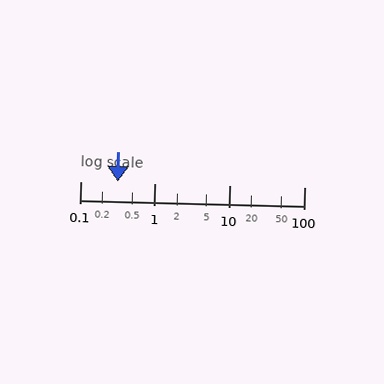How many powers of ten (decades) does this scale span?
The scale spans 3 decades, from 0.1 to 100.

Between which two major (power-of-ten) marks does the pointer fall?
The pointer is between 0.1 and 1.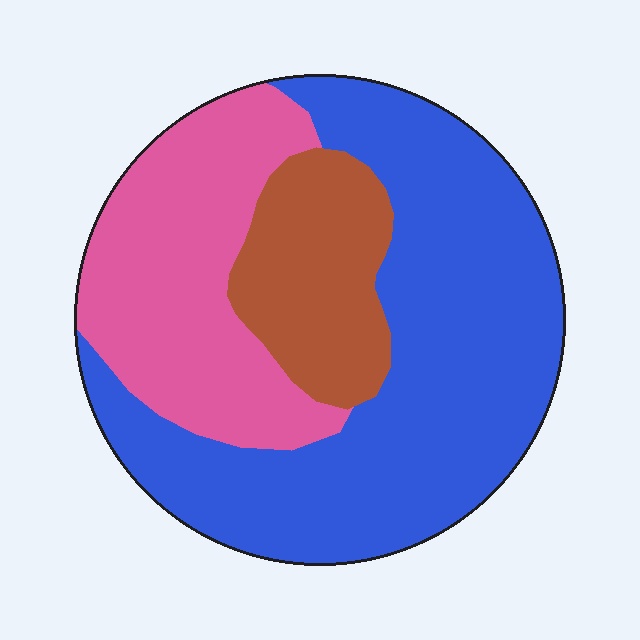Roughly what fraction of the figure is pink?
Pink covers 29% of the figure.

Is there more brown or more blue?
Blue.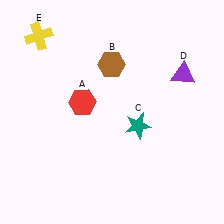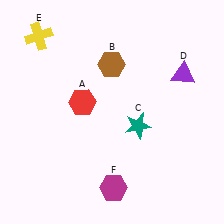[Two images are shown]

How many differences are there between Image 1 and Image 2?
There is 1 difference between the two images.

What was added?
A magenta hexagon (F) was added in Image 2.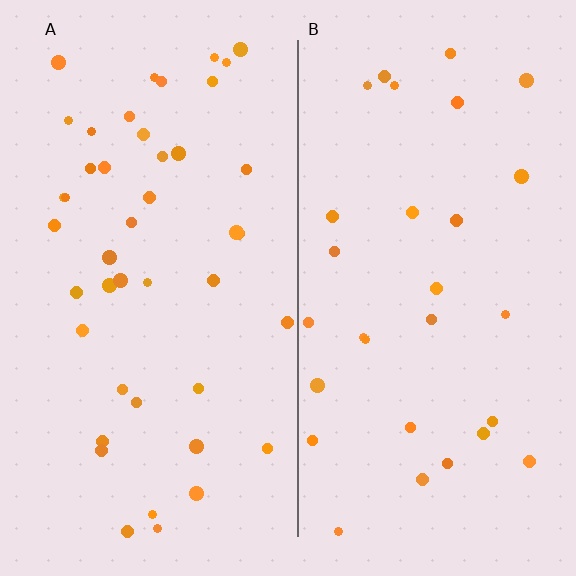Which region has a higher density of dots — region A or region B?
A (the left).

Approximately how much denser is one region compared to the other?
Approximately 1.5× — region A over region B.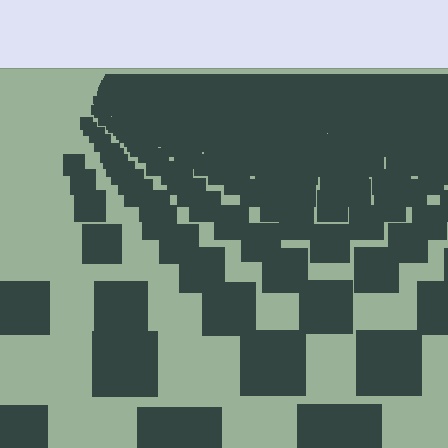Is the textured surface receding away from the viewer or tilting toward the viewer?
The surface is receding away from the viewer. Texture elements get smaller and denser toward the top.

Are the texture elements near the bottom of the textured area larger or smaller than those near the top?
Larger. Near the bottom, elements are closer to the viewer and appear at a bigger on-screen size.